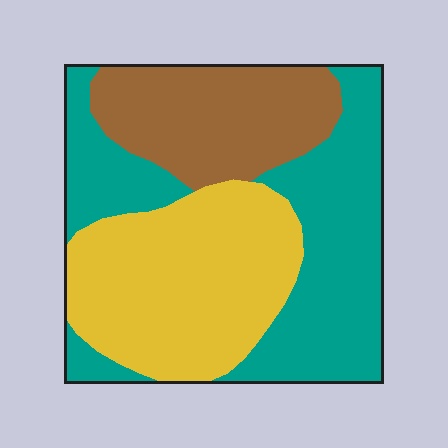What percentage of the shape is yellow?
Yellow covers roughly 35% of the shape.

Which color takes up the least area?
Brown, at roughly 25%.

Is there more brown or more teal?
Teal.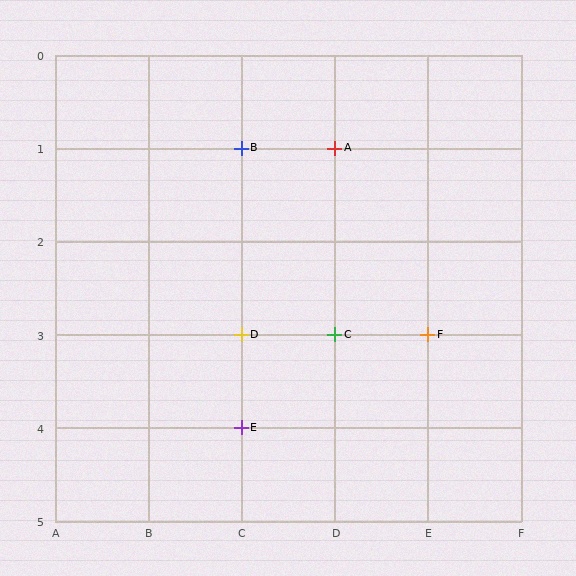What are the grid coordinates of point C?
Point C is at grid coordinates (D, 3).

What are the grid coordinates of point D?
Point D is at grid coordinates (C, 3).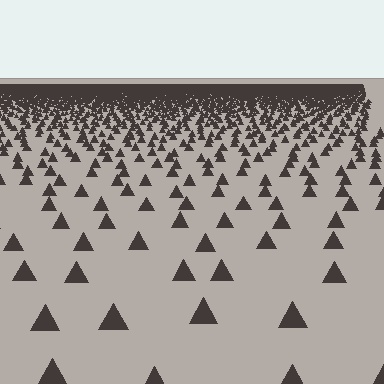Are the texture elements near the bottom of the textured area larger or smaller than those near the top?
Larger. Near the bottom, elements are closer to the viewer and appear at a bigger on-screen size.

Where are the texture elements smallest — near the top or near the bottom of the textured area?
Near the top.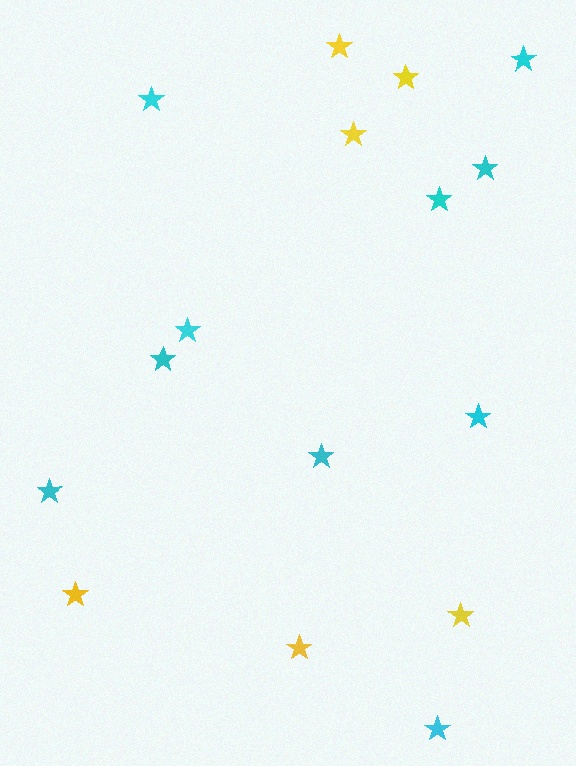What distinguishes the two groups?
There are 2 groups: one group of cyan stars (10) and one group of yellow stars (6).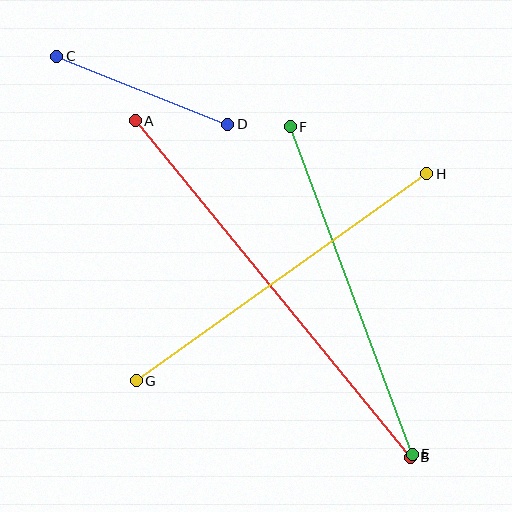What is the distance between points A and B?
The distance is approximately 435 pixels.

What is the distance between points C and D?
The distance is approximately 184 pixels.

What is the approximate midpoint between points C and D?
The midpoint is at approximately (142, 90) pixels.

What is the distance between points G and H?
The distance is approximately 357 pixels.